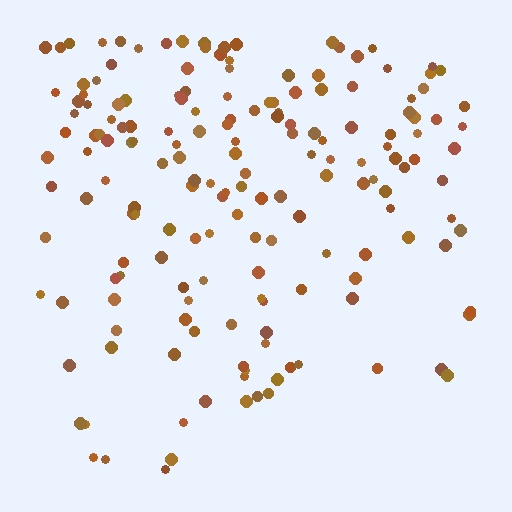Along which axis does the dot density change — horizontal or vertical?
Vertical.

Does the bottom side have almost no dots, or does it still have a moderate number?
Still a moderate number, just noticeably fewer than the top.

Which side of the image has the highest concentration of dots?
The top.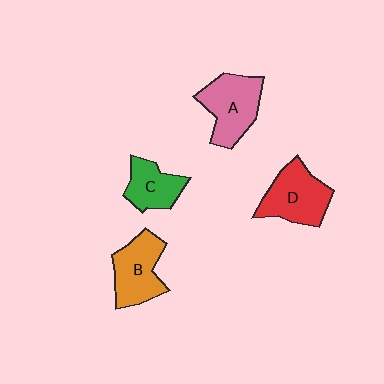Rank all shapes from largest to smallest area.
From largest to smallest: A (pink), D (red), B (orange), C (green).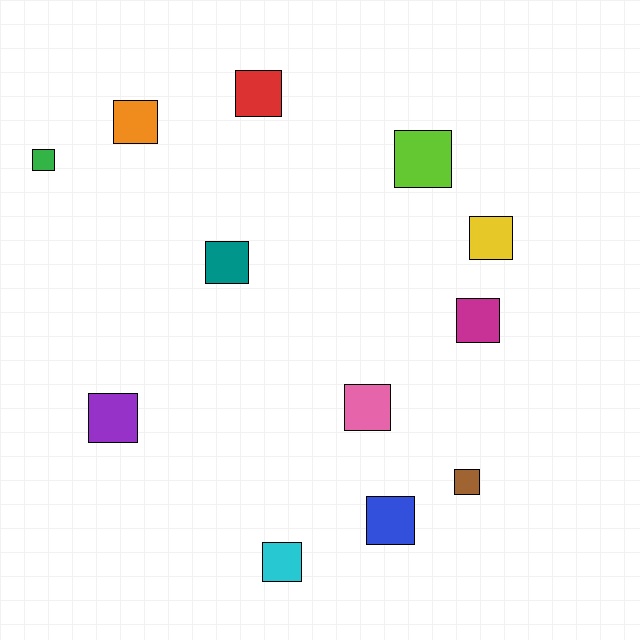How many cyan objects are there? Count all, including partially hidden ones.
There is 1 cyan object.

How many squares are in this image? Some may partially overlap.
There are 12 squares.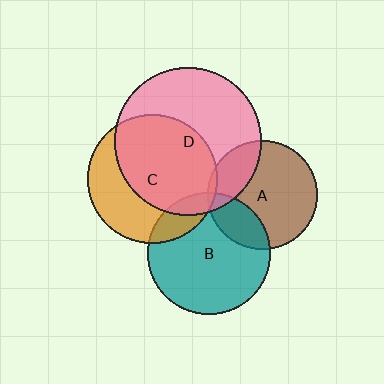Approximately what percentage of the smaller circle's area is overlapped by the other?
Approximately 25%.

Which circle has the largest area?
Circle D (pink).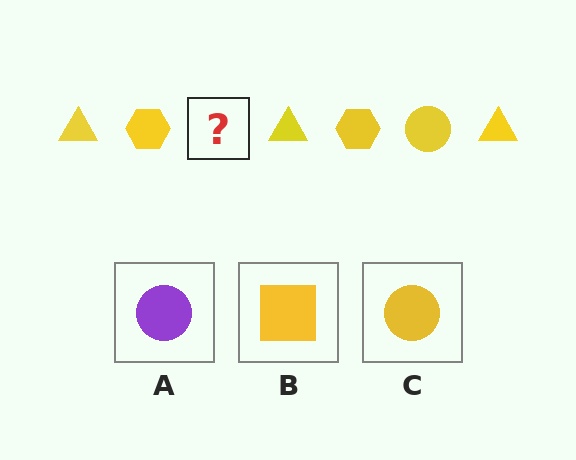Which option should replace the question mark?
Option C.